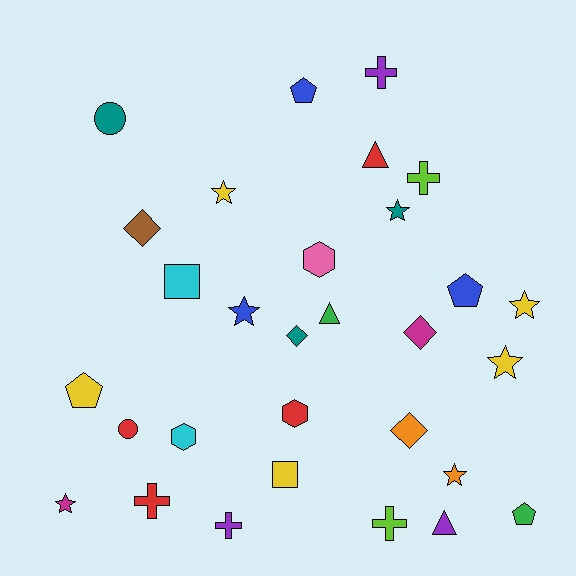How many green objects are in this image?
There are 2 green objects.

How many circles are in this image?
There are 2 circles.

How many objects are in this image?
There are 30 objects.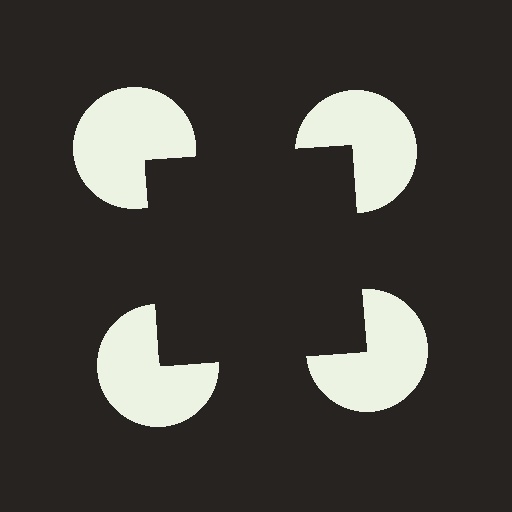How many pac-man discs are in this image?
There are 4 — one at each vertex of the illusory square.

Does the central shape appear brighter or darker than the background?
It typically appears slightly darker than the background, even though no actual brightness change is drawn.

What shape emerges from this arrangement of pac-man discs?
An illusory square — its edges are inferred from the aligned wedge cuts in the pac-man discs, not physically drawn.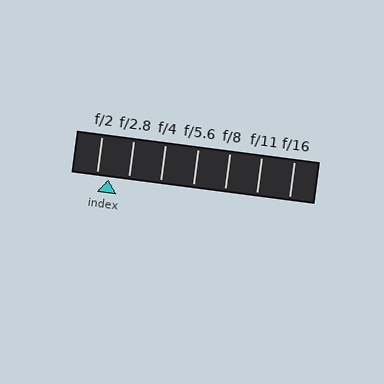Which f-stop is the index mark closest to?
The index mark is closest to f/2.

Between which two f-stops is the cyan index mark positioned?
The index mark is between f/2 and f/2.8.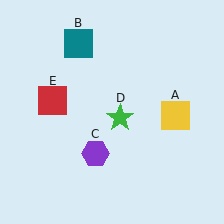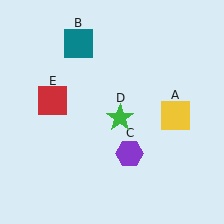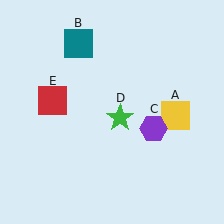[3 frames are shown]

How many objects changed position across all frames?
1 object changed position: purple hexagon (object C).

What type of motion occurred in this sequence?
The purple hexagon (object C) rotated counterclockwise around the center of the scene.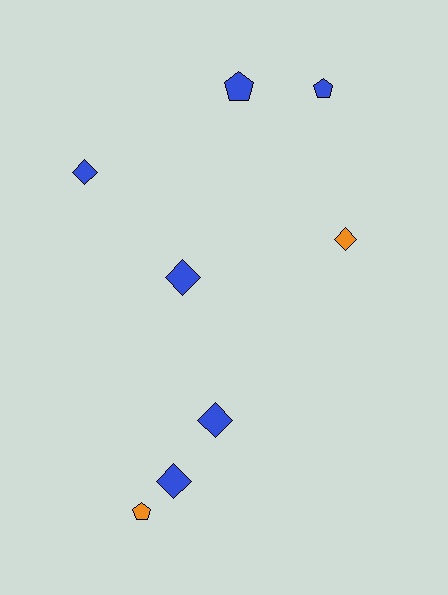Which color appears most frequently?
Blue, with 6 objects.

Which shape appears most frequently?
Diamond, with 5 objects.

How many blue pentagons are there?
There are 2 blue pentagons.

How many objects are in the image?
There are 8 objects.